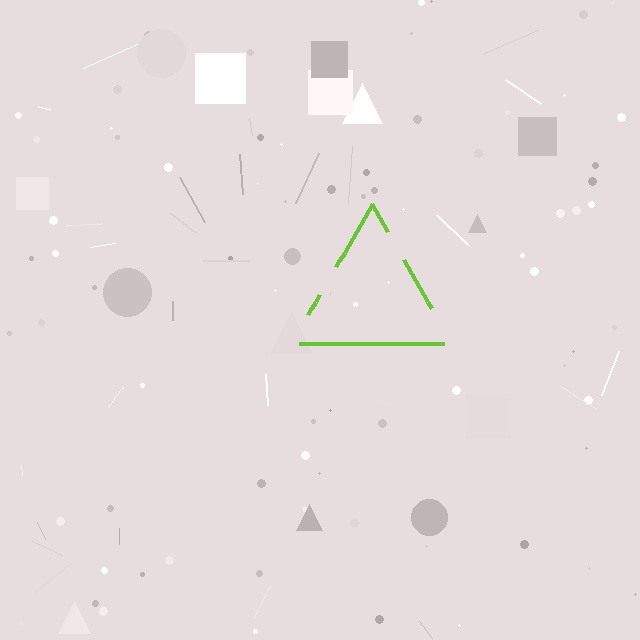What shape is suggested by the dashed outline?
The dashed outline suggests a triangle.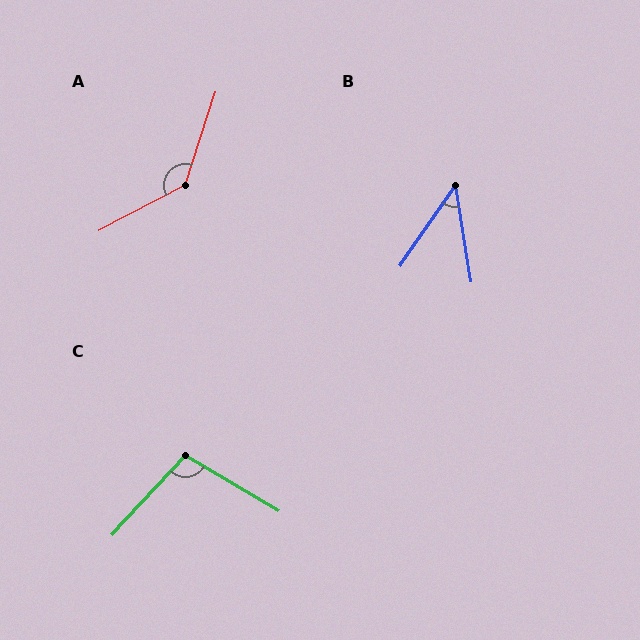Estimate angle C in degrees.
Approximately 102 degrees.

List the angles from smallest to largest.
B (44°), C (102°), A (136°).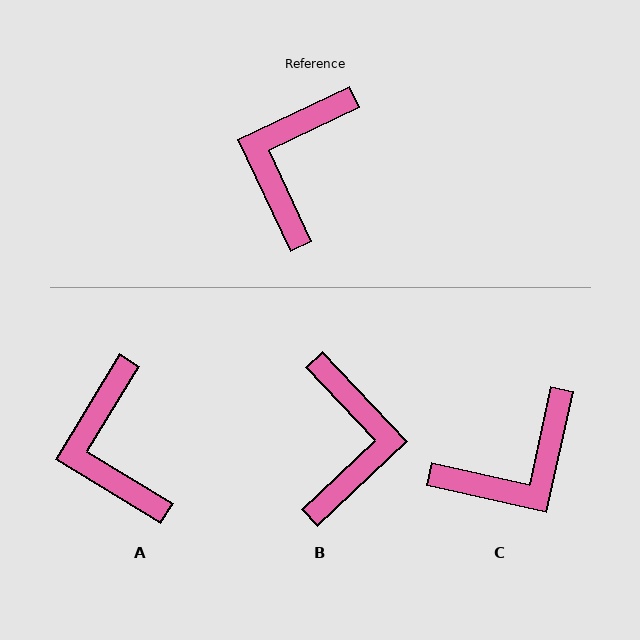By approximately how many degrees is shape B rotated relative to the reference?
Approximately 162 degrees clockwise.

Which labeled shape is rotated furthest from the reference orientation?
B, about 162 degrees away.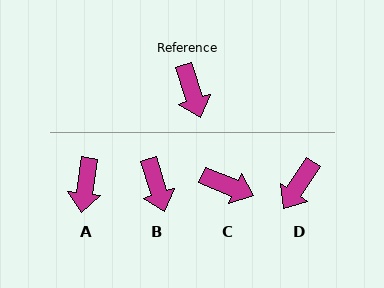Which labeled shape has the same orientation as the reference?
B.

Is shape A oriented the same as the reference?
No, it is off by about 26 degrees.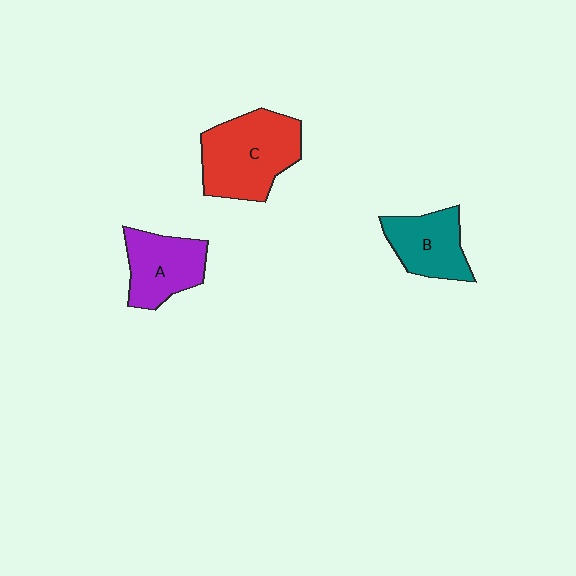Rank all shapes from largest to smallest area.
From largest to smallest: C (red), A (purple), B (teal).